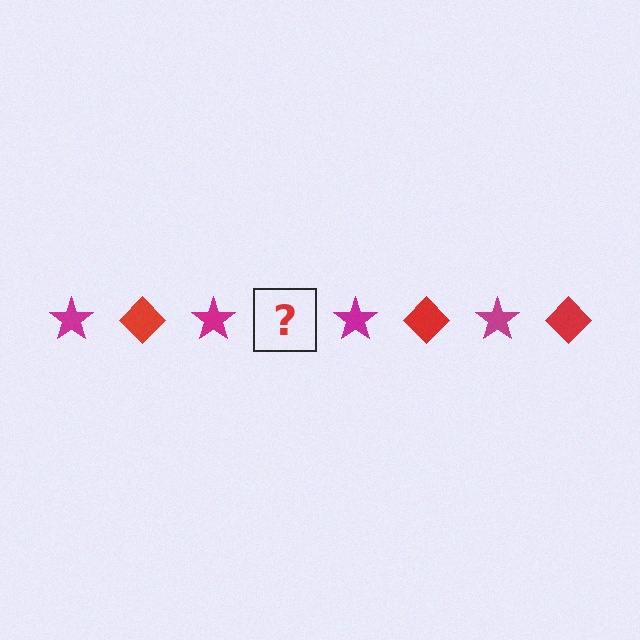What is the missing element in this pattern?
The missing element is a red diamond.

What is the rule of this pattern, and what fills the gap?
The rule is that the pattern alternates between magenta star and red diamond. The gap should be filled with a red diamond.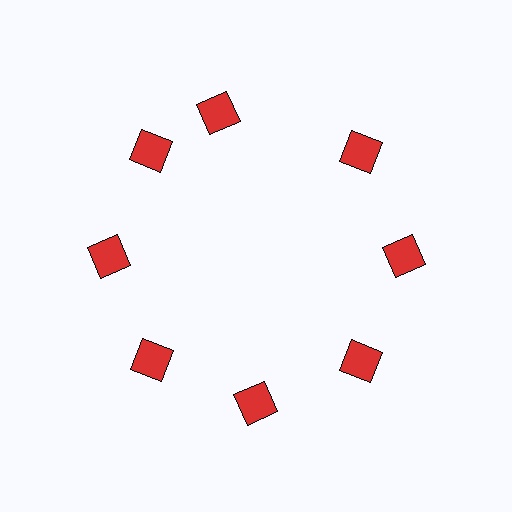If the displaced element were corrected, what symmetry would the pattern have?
It would have 8-fold rotational symmetry — the pattern would map onto itself every 45 degrees.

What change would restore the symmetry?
The symmetry would be restored by rotating it back into even spacing with its neighbors so that all 8 squares sit at equal angles and equal distance from the center.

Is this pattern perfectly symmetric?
No. The 8 red squares are arranged in a ring, but one element near the 12 o'clock position is rotated out of alignment along the ring, breaking the 8-fold rotational symmetry.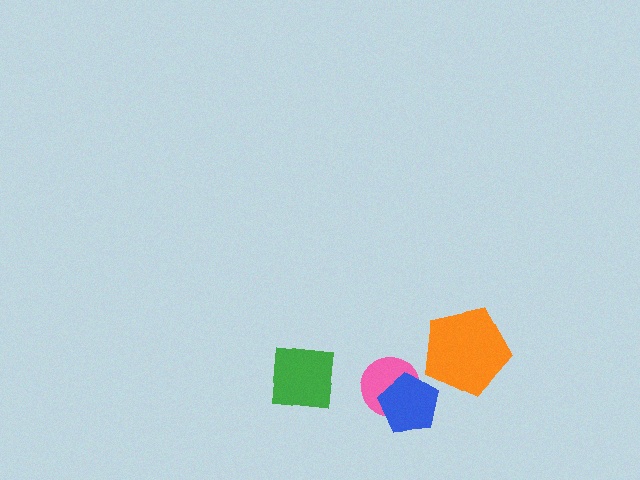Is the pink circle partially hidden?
Yes, it is partially covered by another shape.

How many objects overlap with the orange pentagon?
0 objects overlap with the orange pentagon.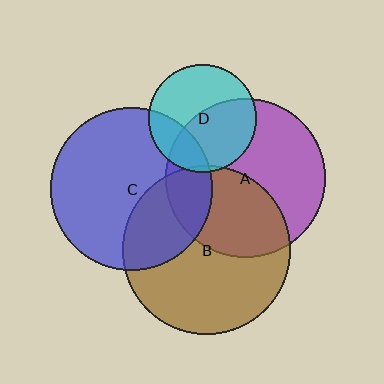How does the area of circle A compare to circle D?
Approximately 2.2 times.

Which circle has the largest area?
Circle B (brown).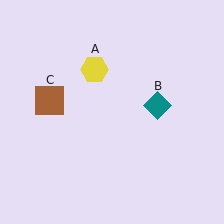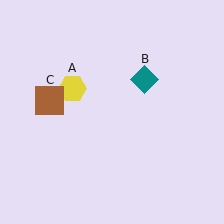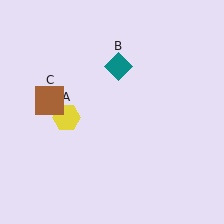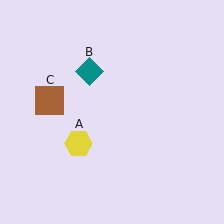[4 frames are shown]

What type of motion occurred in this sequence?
The yellow hexagon (object A), teal diamond (object B) rotated counterclockwise around the center of the scene.